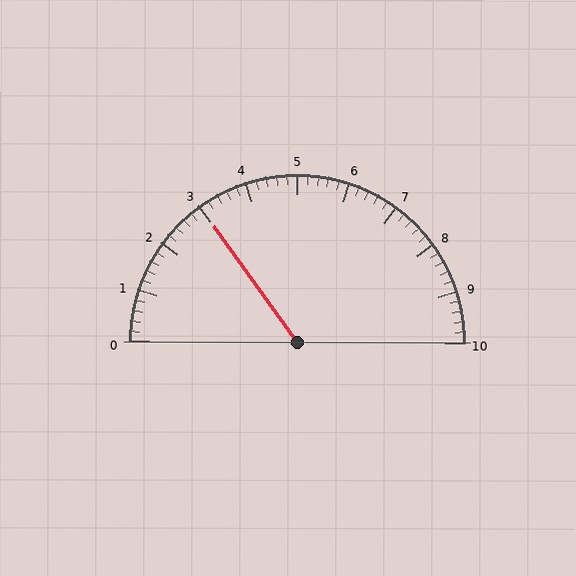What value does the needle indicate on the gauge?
The needle indicates approximately 3.0.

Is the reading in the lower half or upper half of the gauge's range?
The reading is in the lower half of the range (0 to 10).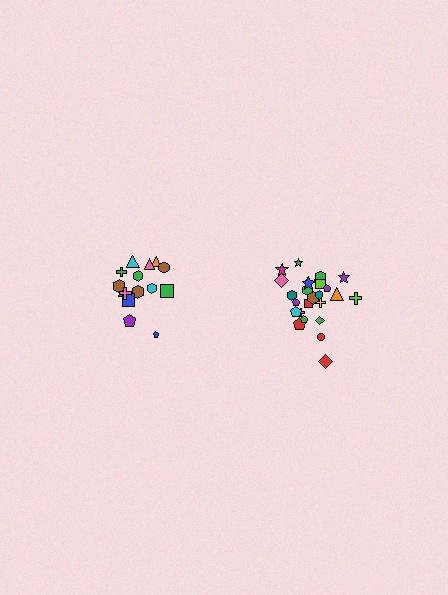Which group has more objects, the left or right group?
The right group.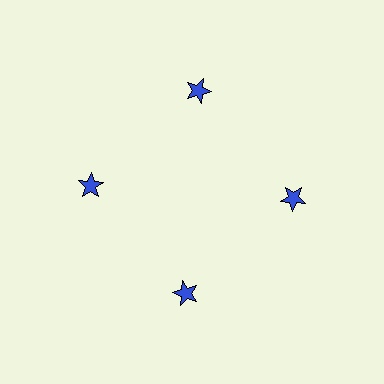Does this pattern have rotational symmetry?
Yes, this pattern has 4-fold rotational symmetry. It looks the same after rotating 90 degrees around the center.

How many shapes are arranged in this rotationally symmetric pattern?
There are 4 shapes, arranged in 4 groups of 1.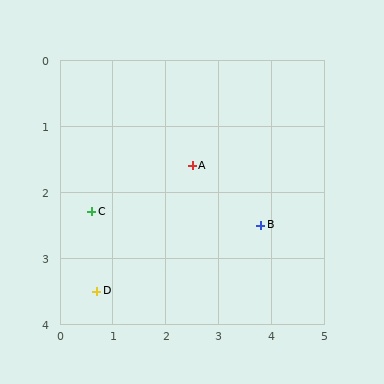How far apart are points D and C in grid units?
Points D and C are about 1.2 grid units apart.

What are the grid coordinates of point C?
Point C is at approximately (0.6, 2.3).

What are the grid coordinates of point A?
Point A is at approximately (2.5, 1.6).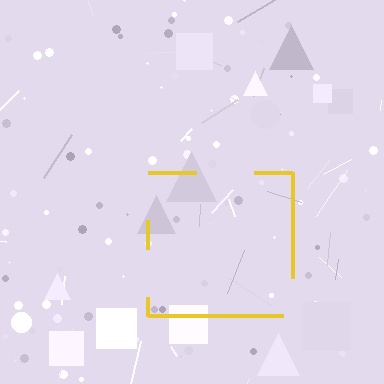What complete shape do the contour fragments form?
The contour fragments form a square.